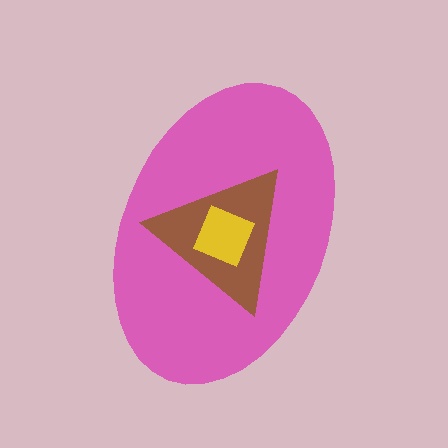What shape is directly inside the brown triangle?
The yellow diamond.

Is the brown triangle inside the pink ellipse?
Yes.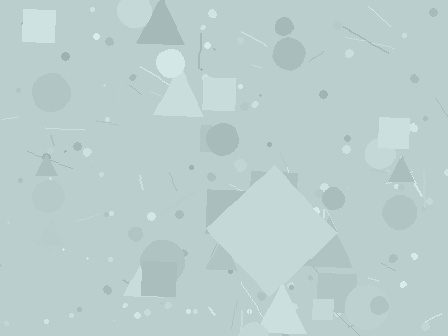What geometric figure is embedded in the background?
A diamond is embedded in the background.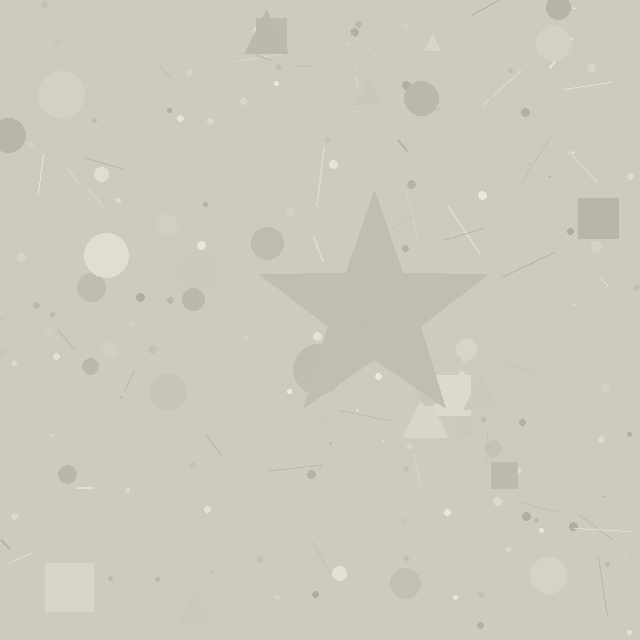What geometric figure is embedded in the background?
A star is embedded in the background.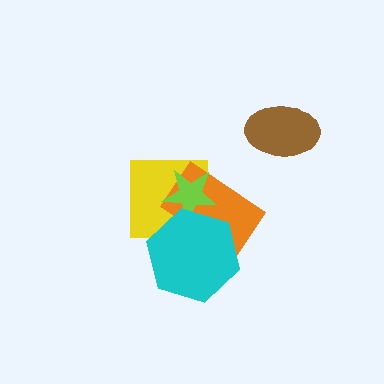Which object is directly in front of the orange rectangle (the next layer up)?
The lime star is directly in front of the orange rectangle.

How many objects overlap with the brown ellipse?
0 objects overlap with the brown ellipse.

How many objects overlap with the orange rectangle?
3 objects overlap with the orange rectangle.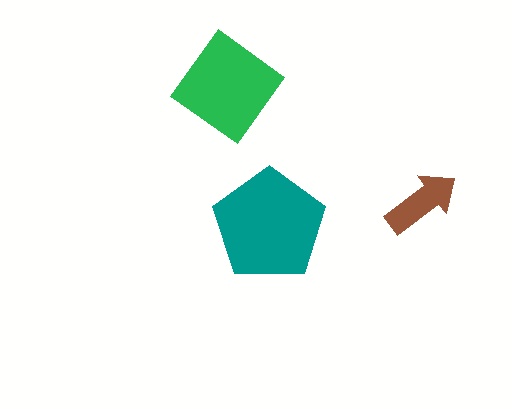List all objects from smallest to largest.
The brown arrow, the green diamond, the teal pentagon.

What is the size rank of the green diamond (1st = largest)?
2nd.